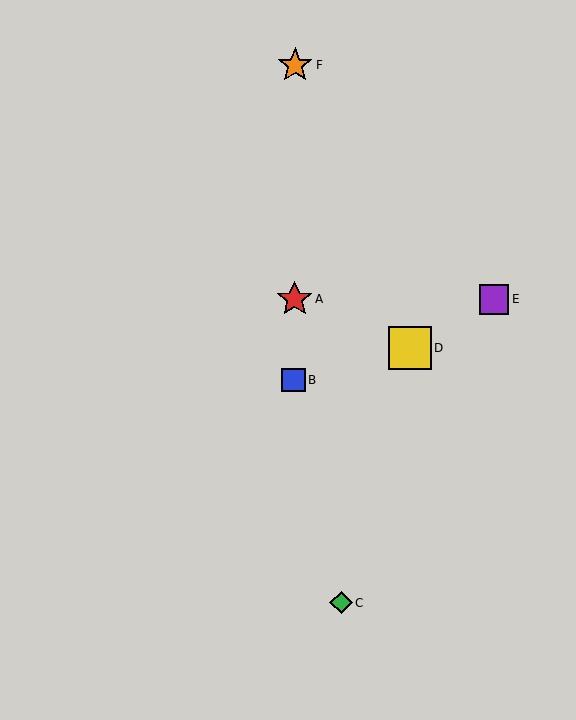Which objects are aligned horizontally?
Objects A, E are aligned horizontally.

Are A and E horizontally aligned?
Yes, both are at y≈299.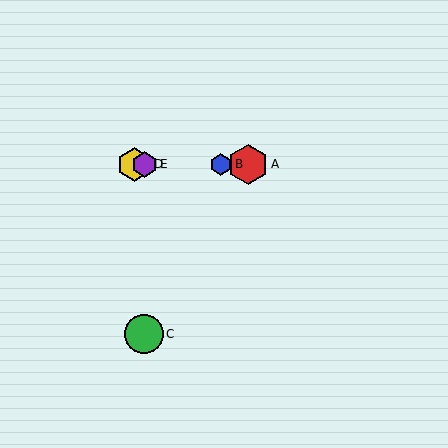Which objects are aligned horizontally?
Objects A, B, D, E are aligned horizontally.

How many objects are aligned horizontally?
4 objects (A, B, D, E) are aligned horizontally.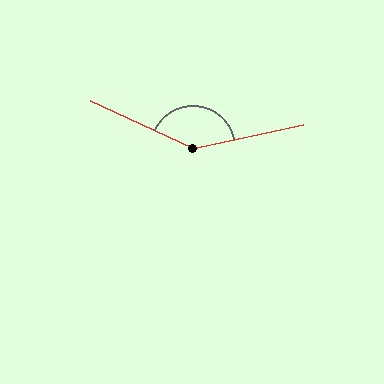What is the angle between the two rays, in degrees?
Approximately 144 degrees.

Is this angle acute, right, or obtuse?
It is obtuse.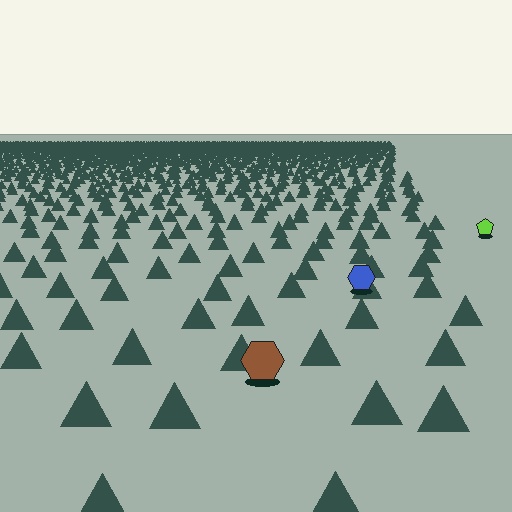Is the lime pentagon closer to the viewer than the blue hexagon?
No. The blue hexagon is closer — you can tell from the texture gradient: the ground texture is coarser near it.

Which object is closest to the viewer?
The brown hexagon is closest. The texture marks near it are larger and more spread out.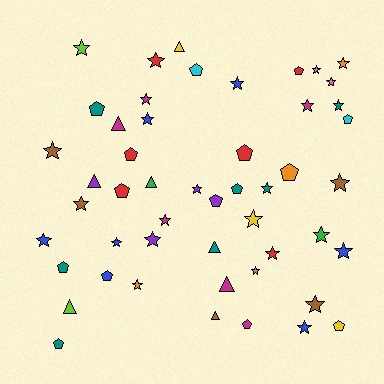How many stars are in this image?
There are 27 stars.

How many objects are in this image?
There are 50 objects.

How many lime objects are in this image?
There are 2 lime objects.